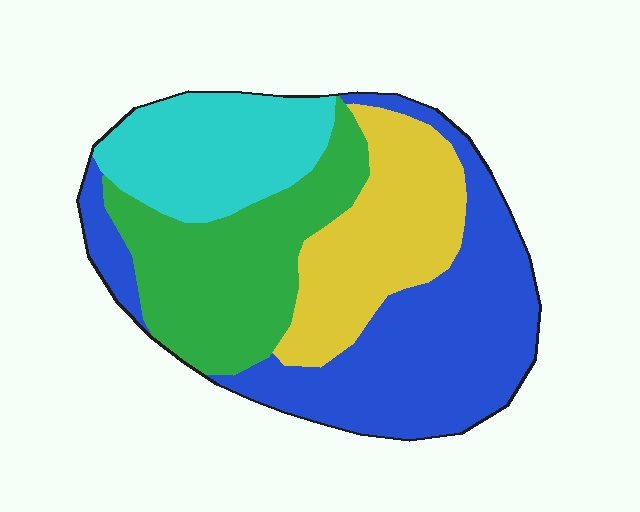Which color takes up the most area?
Blue, at roughly 35%.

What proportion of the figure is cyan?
Cyan covers 19% of the figure.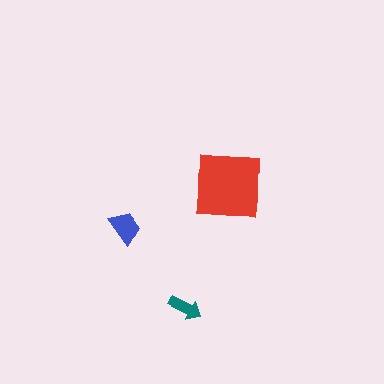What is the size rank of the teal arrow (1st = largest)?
3rd.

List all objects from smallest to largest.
The teal arrow, the blue trapezoid, the red square.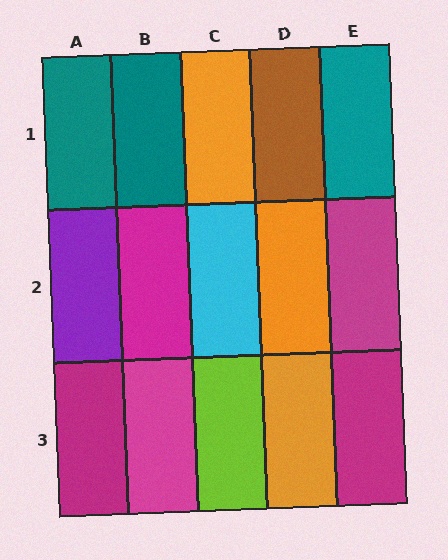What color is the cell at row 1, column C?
Orange.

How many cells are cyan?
1 cell is cyan.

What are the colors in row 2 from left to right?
Purple, magenta, cyan, orange, magenta.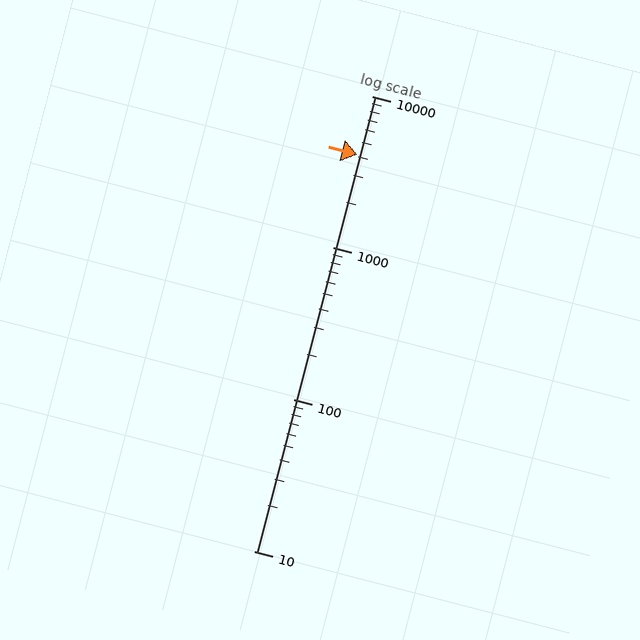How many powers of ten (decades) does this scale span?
The scale spans 3 decades, from 10 to 10000.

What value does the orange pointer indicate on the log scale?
The pointer indicates approximately 4100.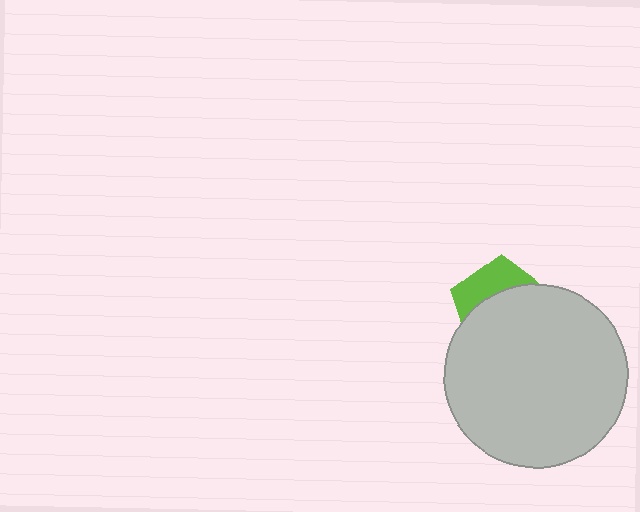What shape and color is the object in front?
The object in front is a light gray circle.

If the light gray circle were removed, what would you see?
You would see the complete lime pentagon.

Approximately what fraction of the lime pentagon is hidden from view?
Roughly 65% of the lime pentagon is hidden behind the light gray circle.